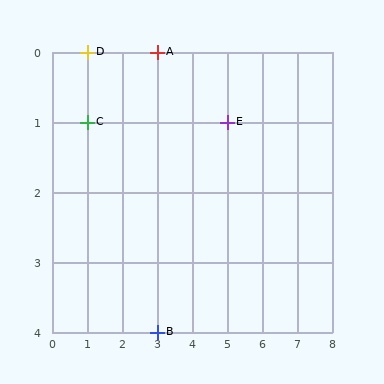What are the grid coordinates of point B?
Point B is at grid coordinates (3, 4).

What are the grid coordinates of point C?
Point C is at grid coordinates (1, 1).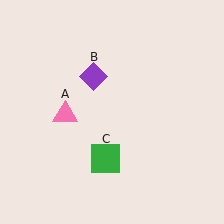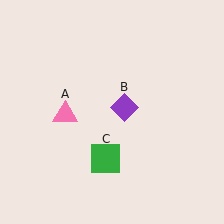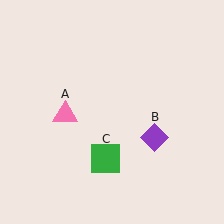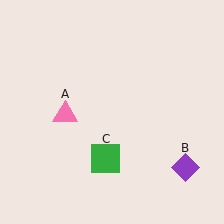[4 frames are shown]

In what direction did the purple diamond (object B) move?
The purple diamond (object B) moved down and to the right.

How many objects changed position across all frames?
1 object changed position: purple diamond (object B).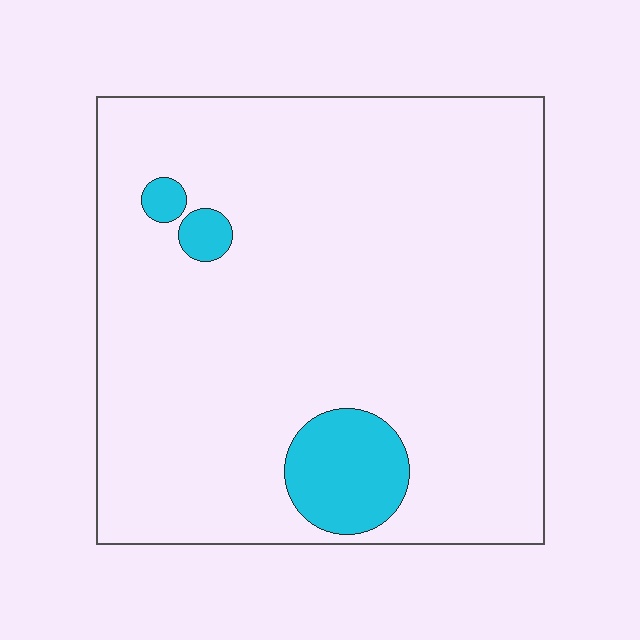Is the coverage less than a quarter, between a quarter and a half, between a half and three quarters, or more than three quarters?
Less than a quarter.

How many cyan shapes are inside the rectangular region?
3.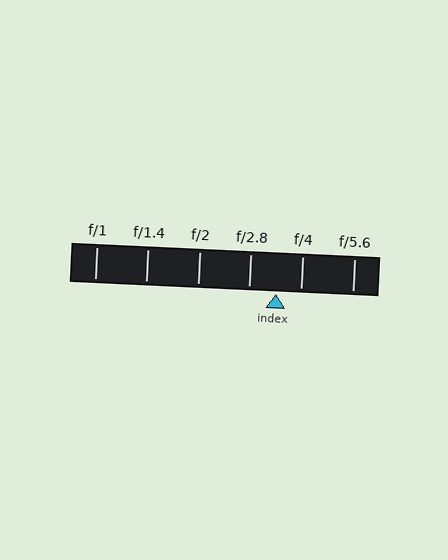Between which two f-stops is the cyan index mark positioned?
The index mark is between f/2.8 and f/4.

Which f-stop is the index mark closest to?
The index mark is closest to f/4.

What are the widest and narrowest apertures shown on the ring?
The widest aperture shown is f/1 and the narrowest is f/5.6.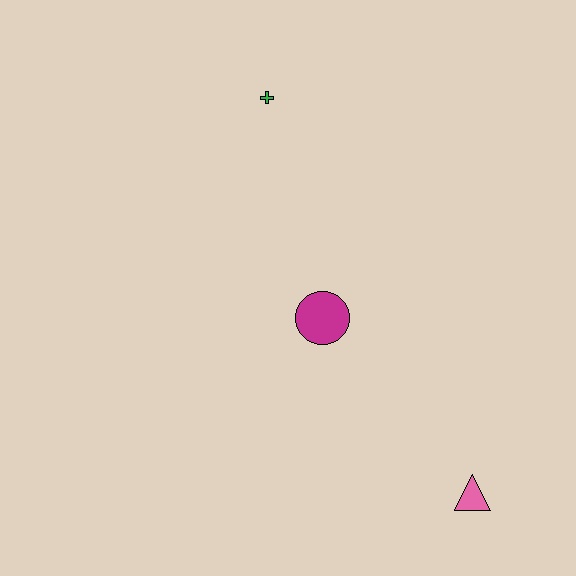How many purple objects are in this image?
There are no purple objects.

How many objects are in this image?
There are 3 objects.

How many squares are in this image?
There are no squares.